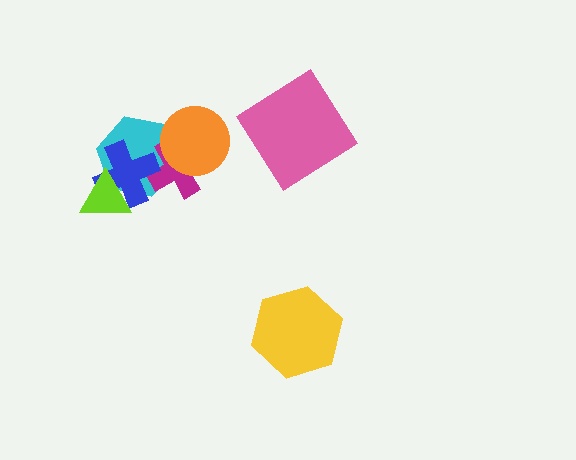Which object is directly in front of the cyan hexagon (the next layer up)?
The magenta cross is directly in front of the cyan hexagon.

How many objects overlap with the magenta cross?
3 objects overlap with the magenta cross.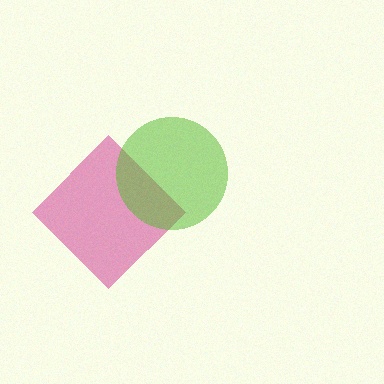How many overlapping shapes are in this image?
There are 2 overlapping shapes in the image.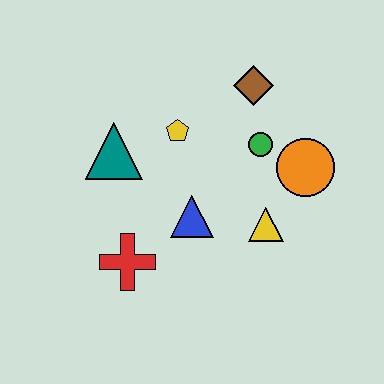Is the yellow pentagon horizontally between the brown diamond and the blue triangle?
No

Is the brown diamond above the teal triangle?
Yes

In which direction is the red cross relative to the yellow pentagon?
The red cross is below the yellow pentagon.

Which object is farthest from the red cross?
The brown diamond is farthest from the red cross.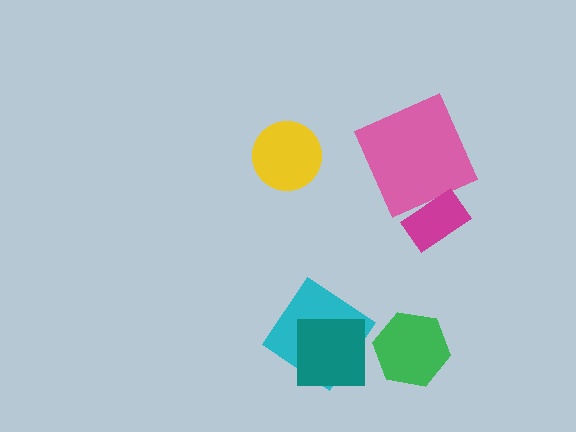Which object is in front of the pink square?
The magenta rectangle is in front of the pink square.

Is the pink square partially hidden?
Yes, it is partially covered by another shape.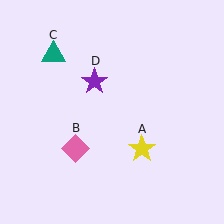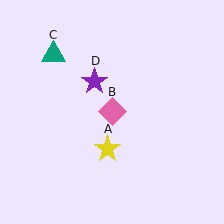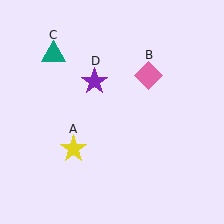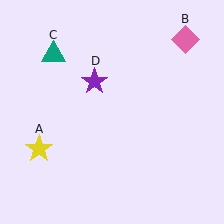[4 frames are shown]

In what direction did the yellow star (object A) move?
The yellow star (object A) moved left.